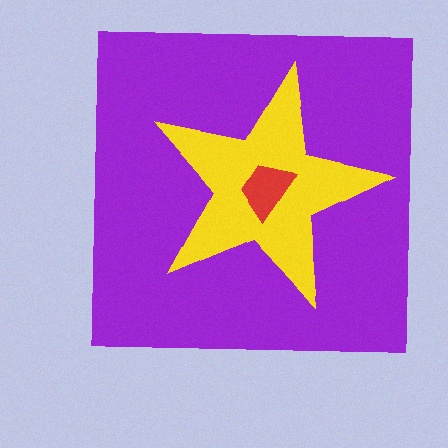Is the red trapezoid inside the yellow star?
Yes.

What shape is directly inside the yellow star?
The red trapezoid.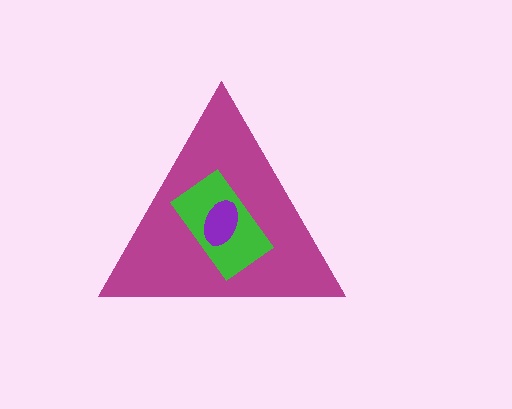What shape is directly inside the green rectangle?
The purple ellipse.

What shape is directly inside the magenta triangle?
The green rectangle.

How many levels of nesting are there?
3.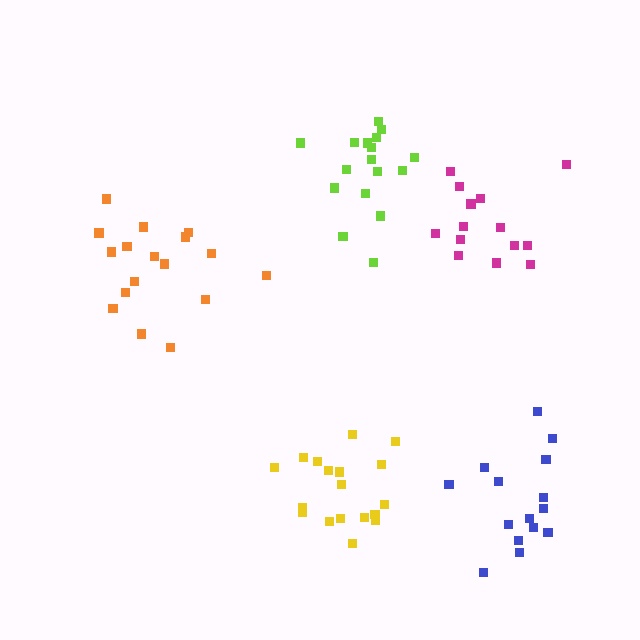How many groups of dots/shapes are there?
There are 5 groups.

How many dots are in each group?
Group 1: 18 dots, Group 2: 15 dots, Group 3: 17 dots, Group 4: 14 dots, Group 5: 17 dots (81 total).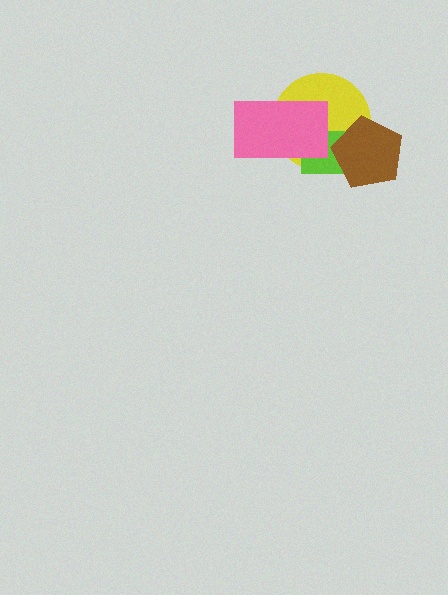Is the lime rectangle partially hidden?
Yes, it is partially covered by another shape.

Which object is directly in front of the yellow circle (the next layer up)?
The lime rectangle is directly in front of the yellow circle.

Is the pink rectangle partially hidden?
No, no other shape covers it.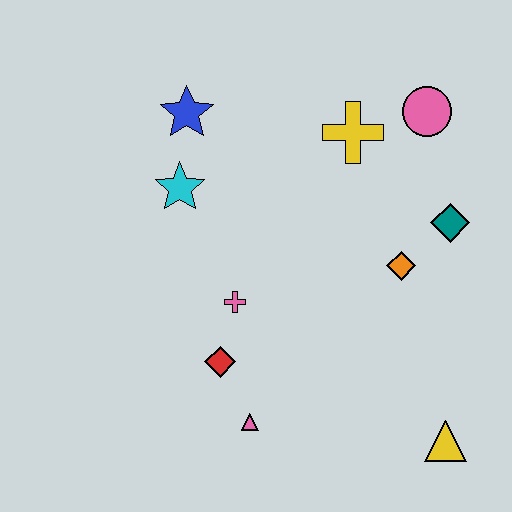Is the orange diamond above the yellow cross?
No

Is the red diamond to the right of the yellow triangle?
No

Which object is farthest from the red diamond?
The pink circle is farthest from the red diamond.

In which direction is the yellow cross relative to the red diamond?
The yellow cross is above the red diamond.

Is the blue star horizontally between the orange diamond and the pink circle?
No